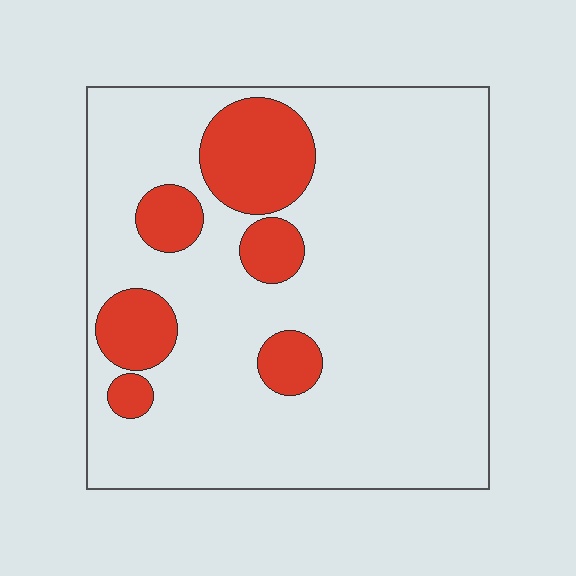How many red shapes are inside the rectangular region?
6.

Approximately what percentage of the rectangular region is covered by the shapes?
Approximately 15%.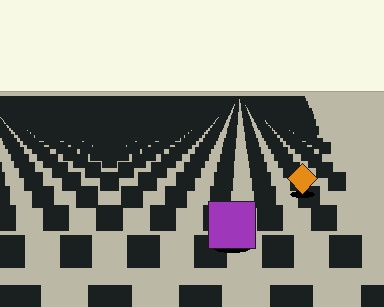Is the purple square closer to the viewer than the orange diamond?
Yes. The purple square is closer — you can tell from the texture gradient: the ground texture is coarser near it.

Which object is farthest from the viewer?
The orange diamond is farthest from the viewer. It appears smaller and the ground texture around it is denser.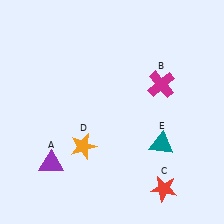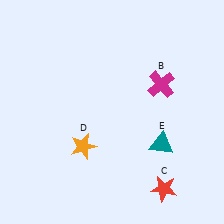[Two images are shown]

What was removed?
The purple triangle (A) was removed in Image 2.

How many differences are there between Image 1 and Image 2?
There is 1 difference between the two images.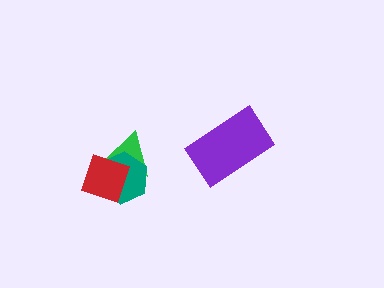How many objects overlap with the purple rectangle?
0 objects overlap with the purple rectangle.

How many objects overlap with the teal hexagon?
2 objects overlap with the teal hexagon.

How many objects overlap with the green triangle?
2 objects overlap with the green triangle.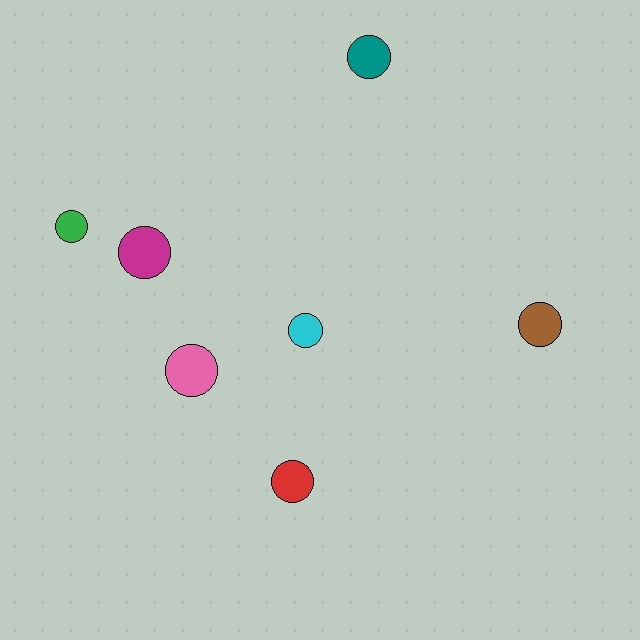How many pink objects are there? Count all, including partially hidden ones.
There is 1 pink object.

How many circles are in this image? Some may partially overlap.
There are 7 circles.